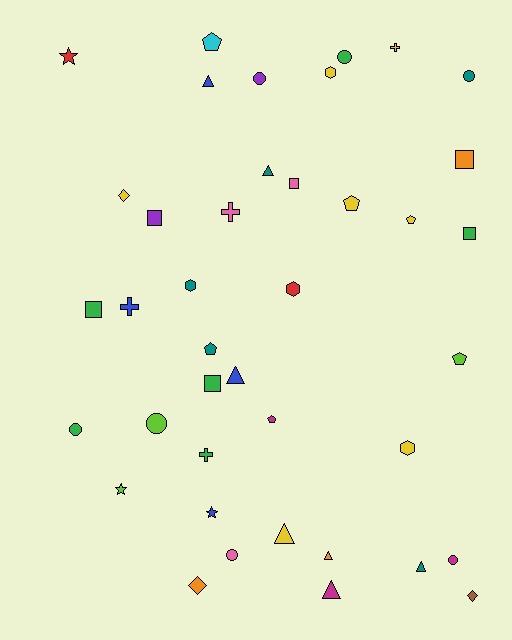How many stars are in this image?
There are 3 stars.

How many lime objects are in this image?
There are 3 lime objects.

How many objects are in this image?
There are 40 objects.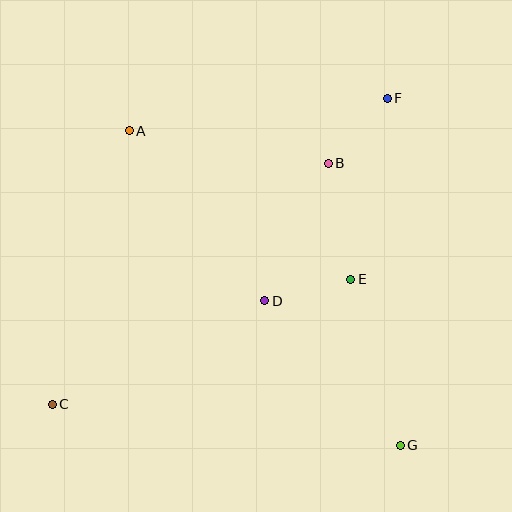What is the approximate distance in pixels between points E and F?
The distance between E and F is approximately 185 pixels.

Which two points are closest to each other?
Points B and F are closest to each other.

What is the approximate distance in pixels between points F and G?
The distance between F and G is approximately 347 pixels.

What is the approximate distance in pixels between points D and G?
The distance between D and G is approximately 198 pixels.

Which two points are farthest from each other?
Points C and F are farthest from each other.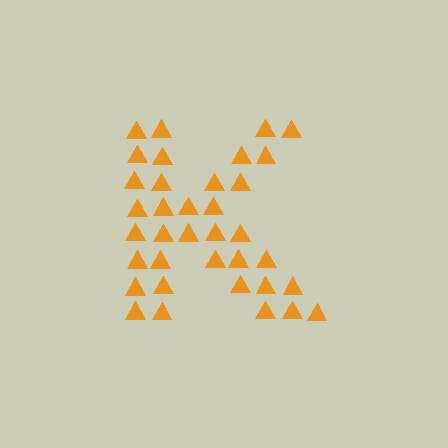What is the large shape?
The large shape is the letter K.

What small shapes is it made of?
It is made of small triangles.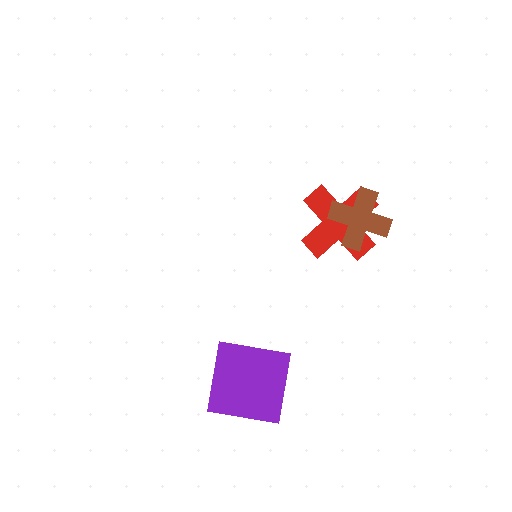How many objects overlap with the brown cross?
1 object overlaps with the brown cross.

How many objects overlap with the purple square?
0 objects overlap with the purple square.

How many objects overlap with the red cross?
1 object overlaps with the red cross.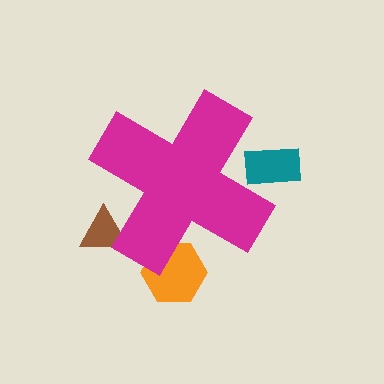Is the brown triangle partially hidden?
Yes, the brown triangle is partially hidden behind the magenta cross.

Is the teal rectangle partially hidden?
Yes, the teal rectangle is partially hidden behind the magenta cross.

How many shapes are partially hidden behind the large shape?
3 shapes are partially hidden.